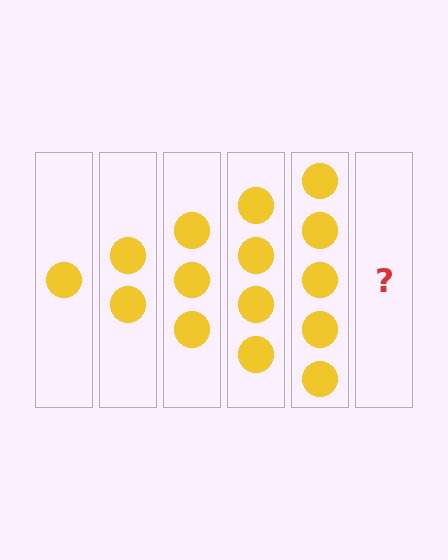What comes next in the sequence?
The next element should be 6 circles.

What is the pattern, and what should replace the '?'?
The pattern is that each step adds one more circle. The '?' should be 6 circles.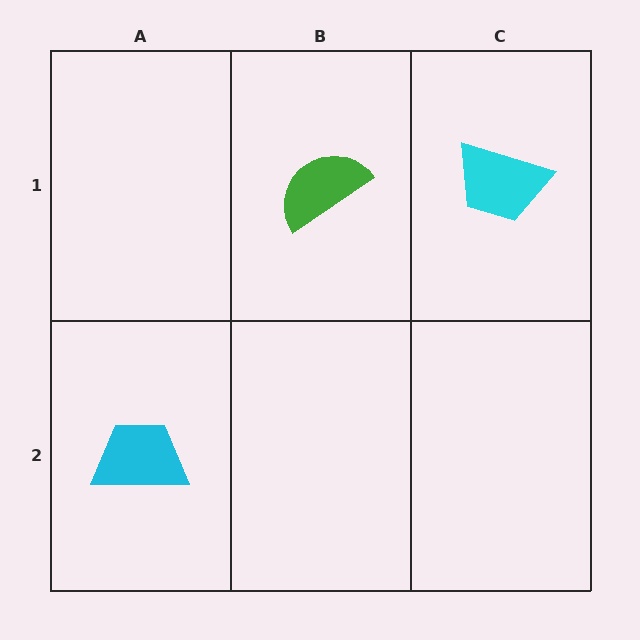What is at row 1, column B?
A green semicircle.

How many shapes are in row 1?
2 shapes.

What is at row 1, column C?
A cyan trapezoid.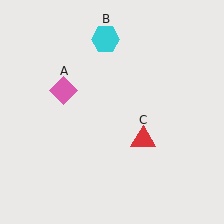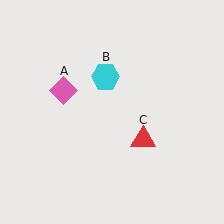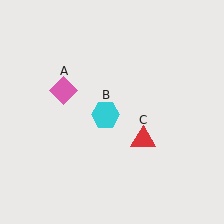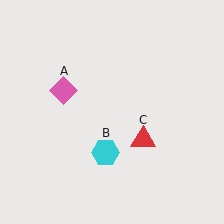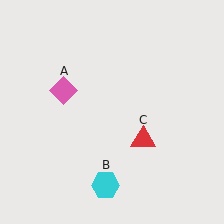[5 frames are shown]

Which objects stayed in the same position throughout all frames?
Pink diamond (object A) and red triangle (object C) remained stationary.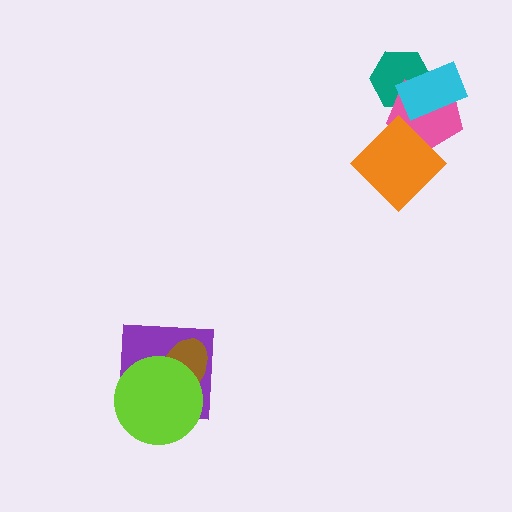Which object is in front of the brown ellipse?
The lime circle is in front of the brown ellipse.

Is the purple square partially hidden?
Yes, it is partially covered by another shape.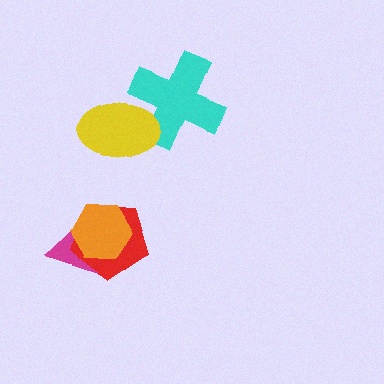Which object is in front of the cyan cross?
The yellow ellipse is in front of the cyan cross.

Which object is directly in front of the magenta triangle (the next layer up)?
The red pentagon is directly in front of the magenta triangle.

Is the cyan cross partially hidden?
Yes, it is partially covered by another shape.